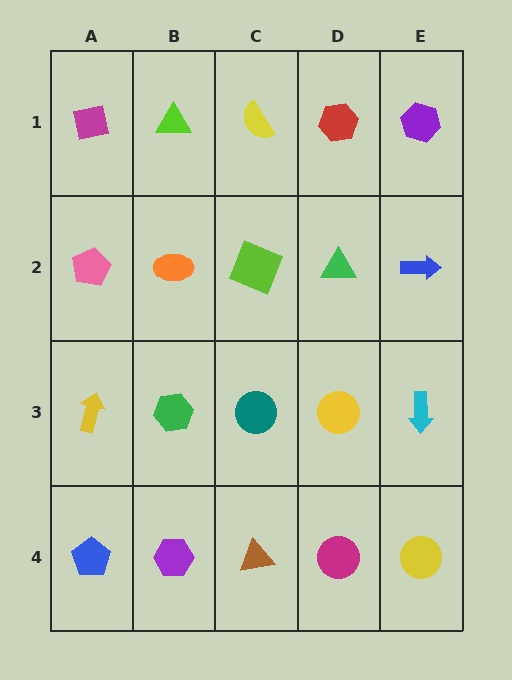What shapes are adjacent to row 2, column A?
A magenta square (row 1, column A), a yellow arrow (row 3, column A), an orange ellipse (row 2, column B).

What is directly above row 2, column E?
A purple hexagon.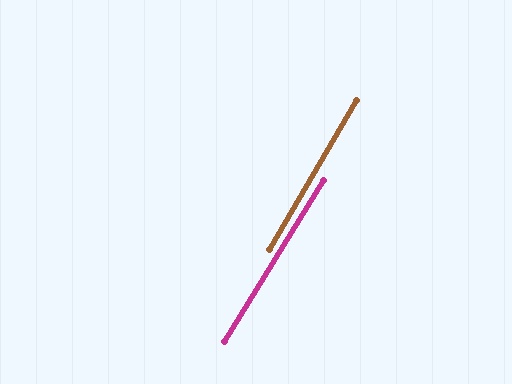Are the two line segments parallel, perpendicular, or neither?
Parallel — their directions differ by only 1.4°.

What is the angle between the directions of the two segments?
Approximately 1 degree.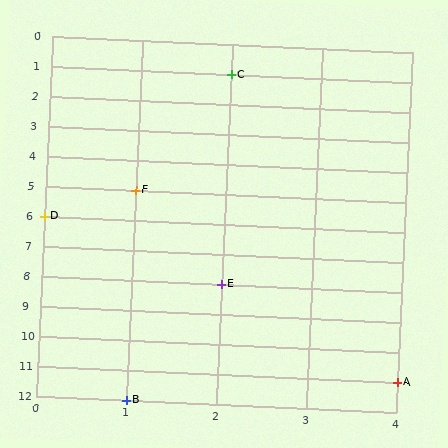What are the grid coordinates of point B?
Point B is at grid coordinates (1, 12).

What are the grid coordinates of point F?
Point F is at grid coordinates (1, 5).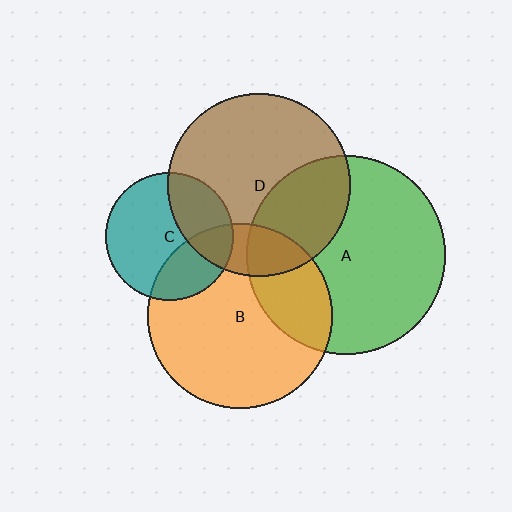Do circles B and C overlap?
Yes.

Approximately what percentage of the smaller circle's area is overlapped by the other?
Approximately 30%.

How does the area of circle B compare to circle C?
Approximately 2.1 times.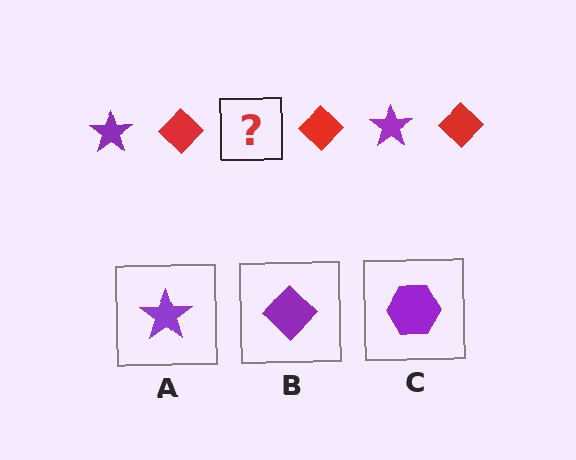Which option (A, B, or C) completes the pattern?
A.